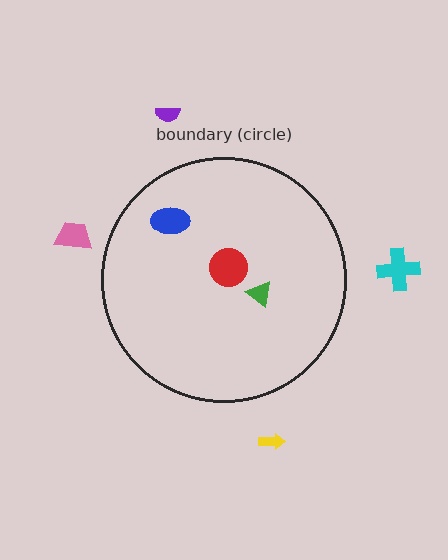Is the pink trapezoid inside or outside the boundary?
Outside.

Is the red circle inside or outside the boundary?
Inside.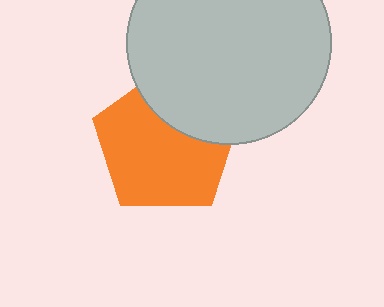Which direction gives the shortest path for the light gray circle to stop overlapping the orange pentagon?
Moving up gives the shortest separation.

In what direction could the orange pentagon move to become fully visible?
The orange pentagon could move down. That would shift it out from behind the light gray circle entirely.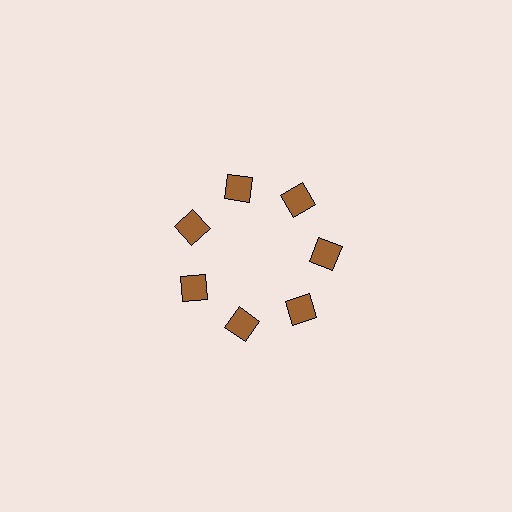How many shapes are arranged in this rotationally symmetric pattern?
There are 7 shapes, arranged in 7 groups of 1.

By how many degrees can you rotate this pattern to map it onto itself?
The pattern maps onto itself every 51 degrees of rotation.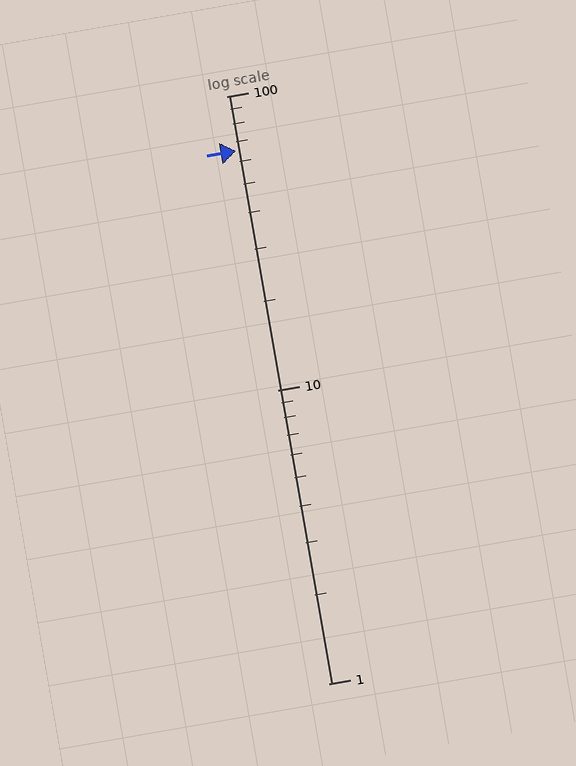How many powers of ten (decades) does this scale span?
The scale spans 2 decades, from 1 to 100.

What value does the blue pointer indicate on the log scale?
The pointer indicates approximately 65.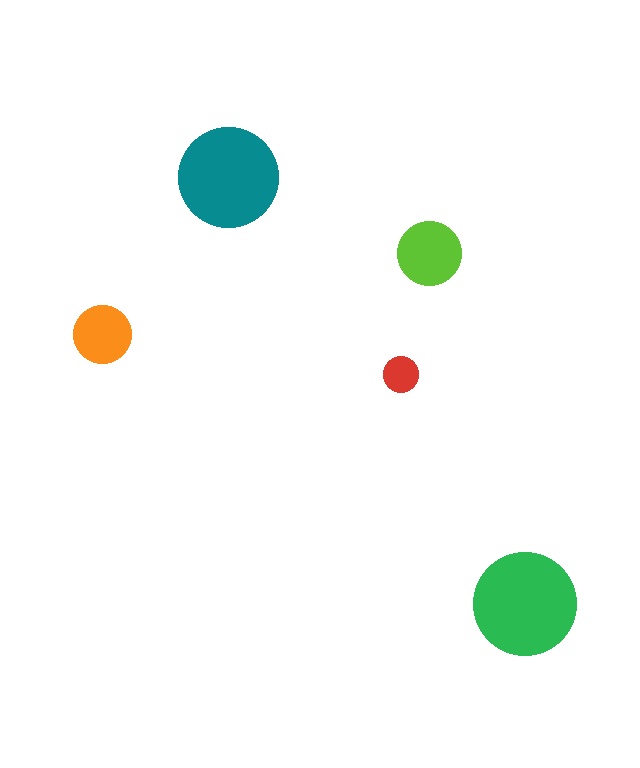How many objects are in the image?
There are 5 objects in the image.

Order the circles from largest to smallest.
the green one, the teal one, the lime one, the orange one, the red one.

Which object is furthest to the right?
The green circle is rightmost.